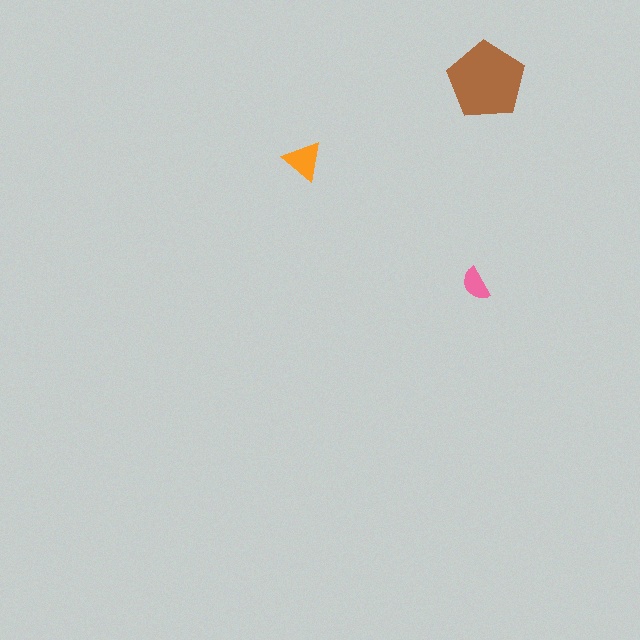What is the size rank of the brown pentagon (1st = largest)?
1st.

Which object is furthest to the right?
The brown pentagon is rightmost.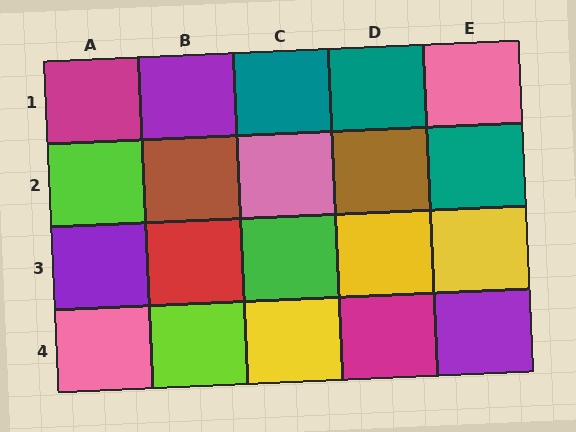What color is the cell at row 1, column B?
Purple.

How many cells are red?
1 cell is red.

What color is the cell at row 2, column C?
Pink.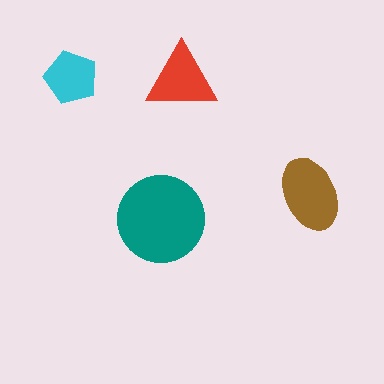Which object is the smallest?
The cyan pentagon.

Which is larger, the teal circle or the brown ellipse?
The teal circle.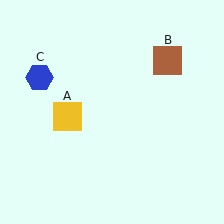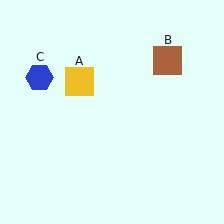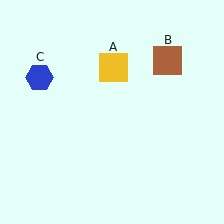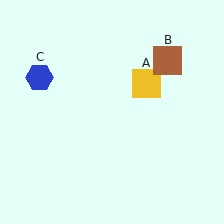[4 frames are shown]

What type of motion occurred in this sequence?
The yellow square (object A) rotated clockwise around the center of the scene.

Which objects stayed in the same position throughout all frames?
Brown square (object B) and blue hexagon (object C) remained stationary.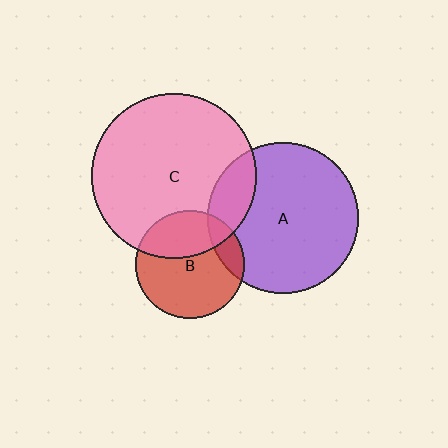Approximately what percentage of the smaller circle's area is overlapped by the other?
Approximately 35%.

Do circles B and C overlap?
Yes.